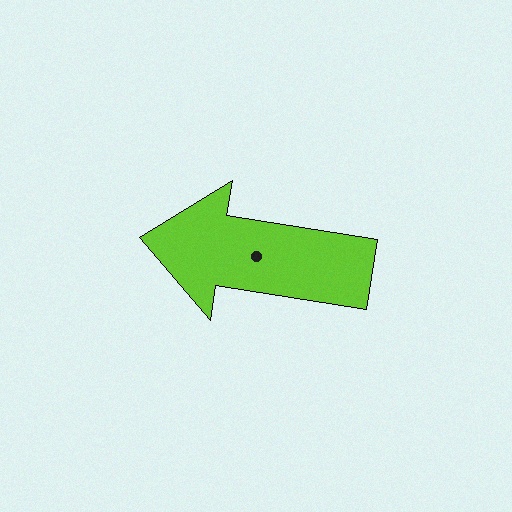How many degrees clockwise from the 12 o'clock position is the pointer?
Approximately 279 degrees.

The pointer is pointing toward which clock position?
Roughly 9 o'clock.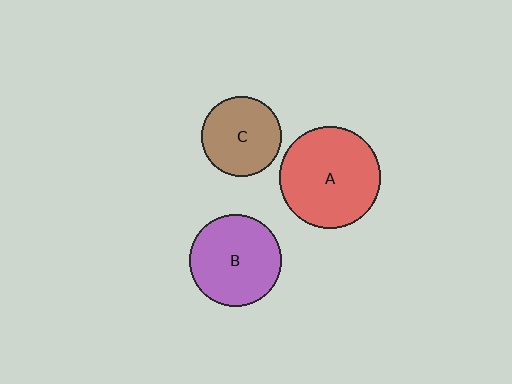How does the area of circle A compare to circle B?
Approximately 1.2 times.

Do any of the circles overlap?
No, none of the circles overlap.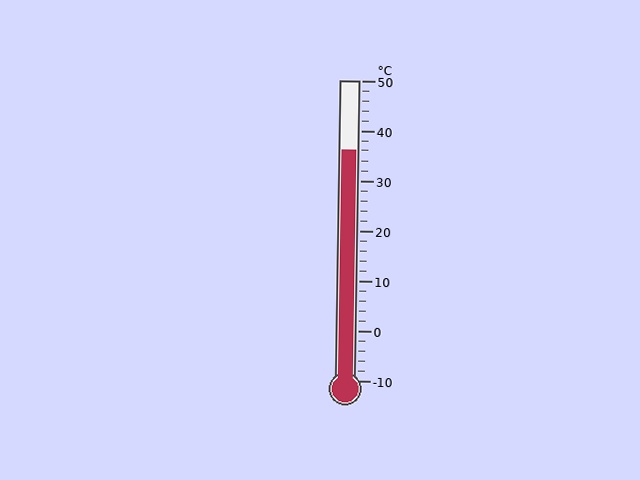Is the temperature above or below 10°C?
The temperature is above 10°C.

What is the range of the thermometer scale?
The thermometer scale ranges from -10°C to 50°C.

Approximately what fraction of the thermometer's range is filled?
The thermometer is filled to approximately 75% of its range.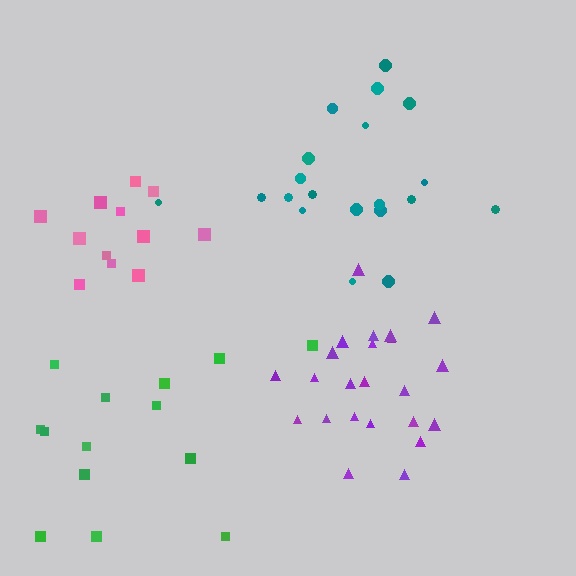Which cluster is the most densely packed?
Pink.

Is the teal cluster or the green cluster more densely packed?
Teal.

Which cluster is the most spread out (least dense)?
Green.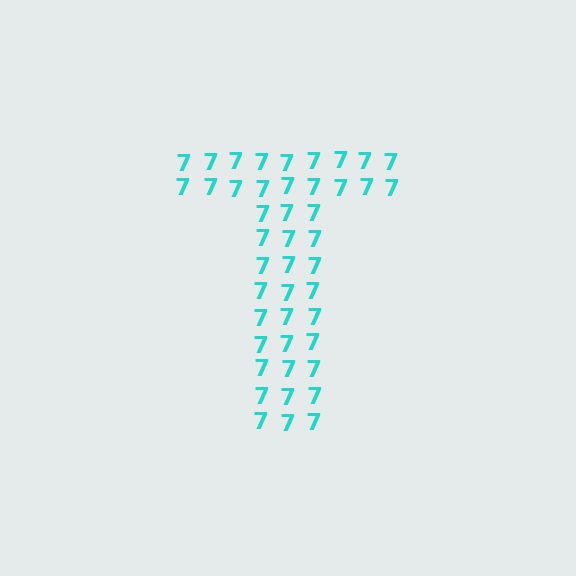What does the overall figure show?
The overall figure shows the letter T.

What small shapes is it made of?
It is made of small digit 7's.